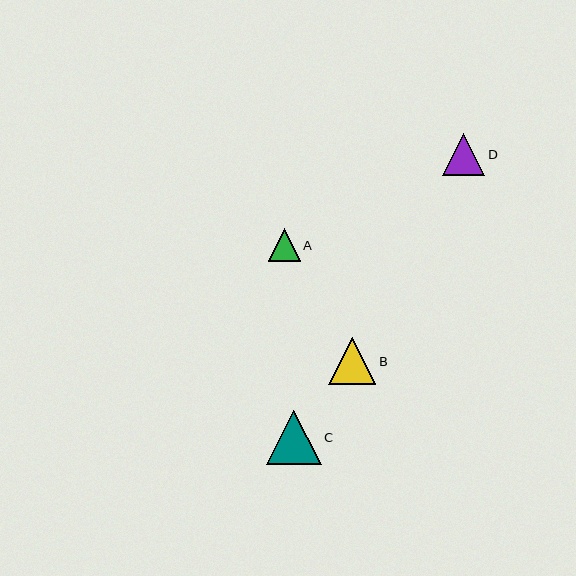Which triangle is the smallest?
Triangle A is the smallest with a size of approximately 32 pixels.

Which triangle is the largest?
Triangle C is the largest with a size of approximately 55 pixels.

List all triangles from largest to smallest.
From largest to smallest: C, B, D, A.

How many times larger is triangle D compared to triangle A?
Triangle D is approximately 1.3 times the size of triangle A.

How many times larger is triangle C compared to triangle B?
Triangle C is approximately 1.2 times the size of triangle B.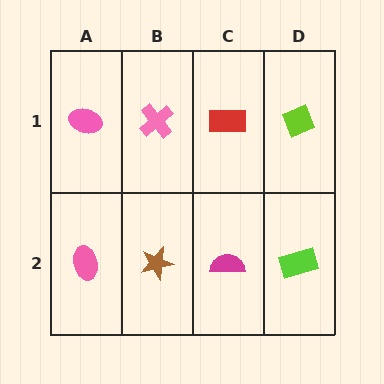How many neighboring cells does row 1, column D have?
2.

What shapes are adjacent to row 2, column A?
A pink ellipse (row 1, column A), a brown star (row 2, column B).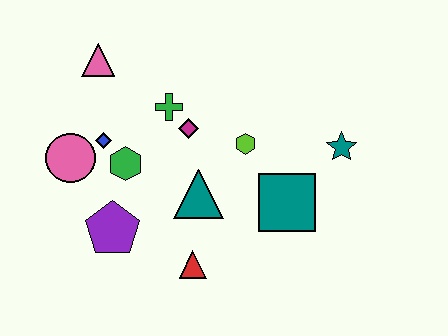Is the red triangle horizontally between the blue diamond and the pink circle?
No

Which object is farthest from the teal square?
The pink triangle is farthest from the teal square.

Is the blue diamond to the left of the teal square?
Yes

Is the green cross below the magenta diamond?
No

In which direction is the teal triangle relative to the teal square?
The teal triangle is to the left of the teal square.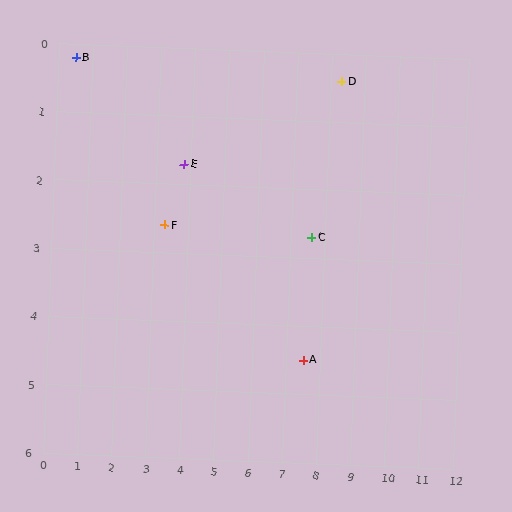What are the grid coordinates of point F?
Point F is at approximately (3.3, 2.6).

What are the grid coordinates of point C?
Point C is at approximately (7.6, 2.7).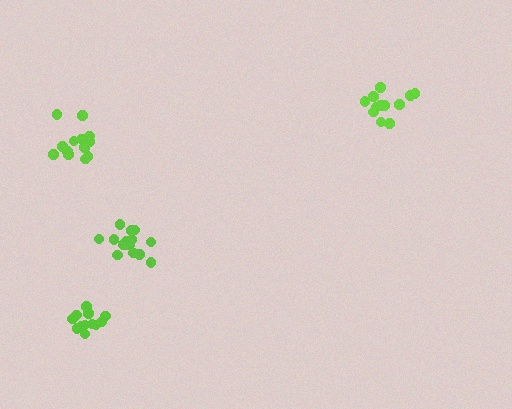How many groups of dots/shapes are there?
There are 4 groups.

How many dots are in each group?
Group 1: 14 dots, Group 2: 12 dots, Group 3: 16 dots, Group 4: 14 dots (56 total).